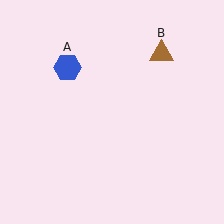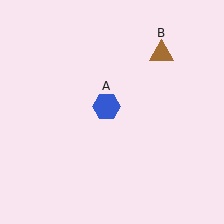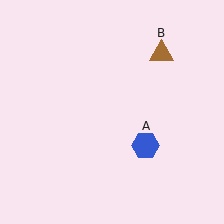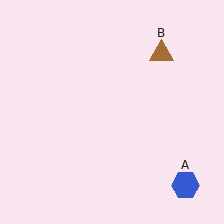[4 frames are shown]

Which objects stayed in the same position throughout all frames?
Brown triangle (object B) remained stationary.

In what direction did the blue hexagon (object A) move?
The blue hexagon (object A) moved down and to the right.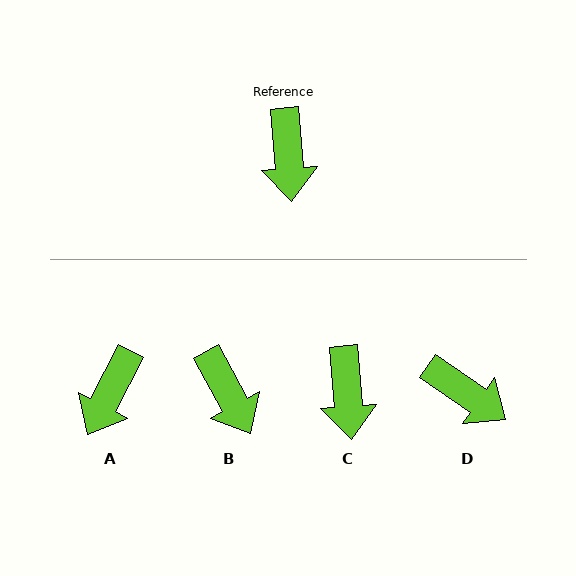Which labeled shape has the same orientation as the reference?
C.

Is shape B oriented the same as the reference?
No, it is off by about 24 degrees.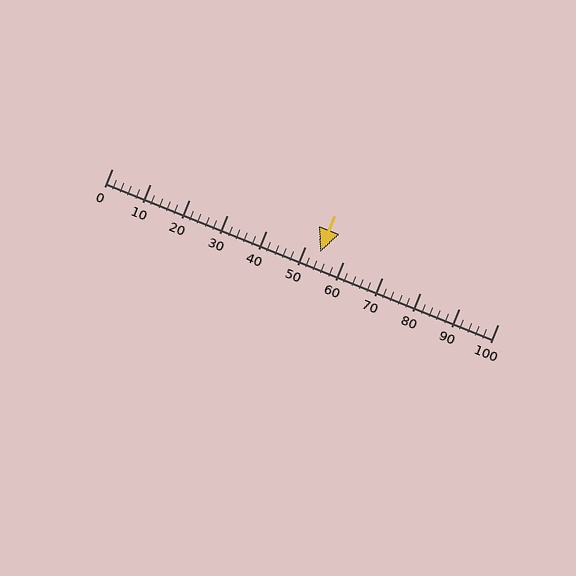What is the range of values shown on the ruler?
The ruler shows values from 0 to 100.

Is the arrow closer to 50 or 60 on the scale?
The arrow is closer to 50.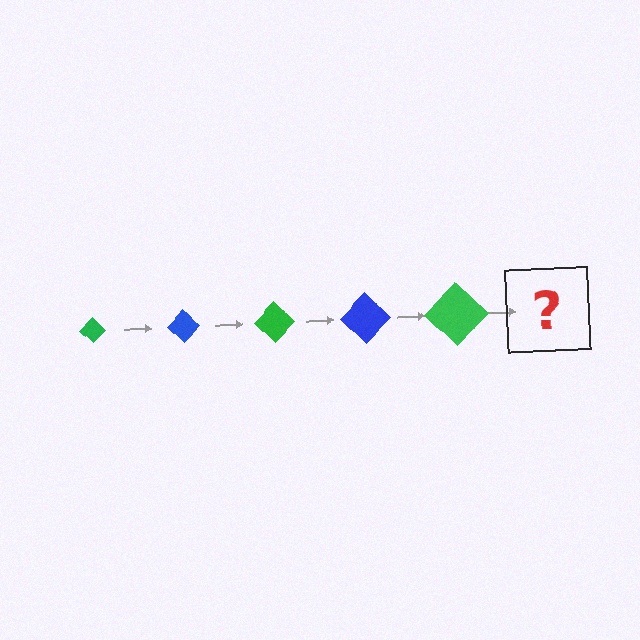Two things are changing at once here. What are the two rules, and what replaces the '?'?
The two rules are that the diamond grows larger each step and the color cycles through green and blue. The '?' should be a blue diamond, larger than the previous one.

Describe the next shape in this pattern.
It should be a blue diamond, larger than the previous one.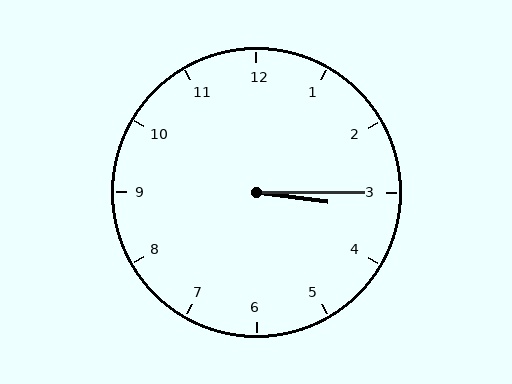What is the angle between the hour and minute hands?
Approximately 8 degrees.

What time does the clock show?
3:15.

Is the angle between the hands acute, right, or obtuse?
It is acute.